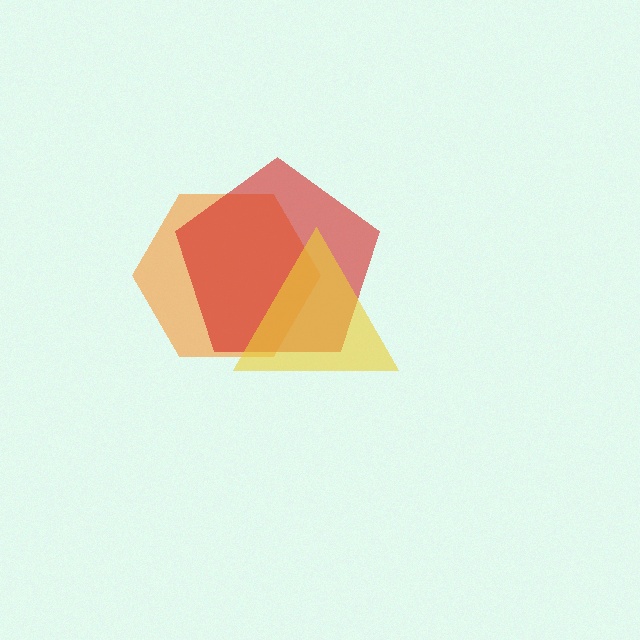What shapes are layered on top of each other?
The layered shapes are: an orange hexagon, a red pentagon, a yellow triangle.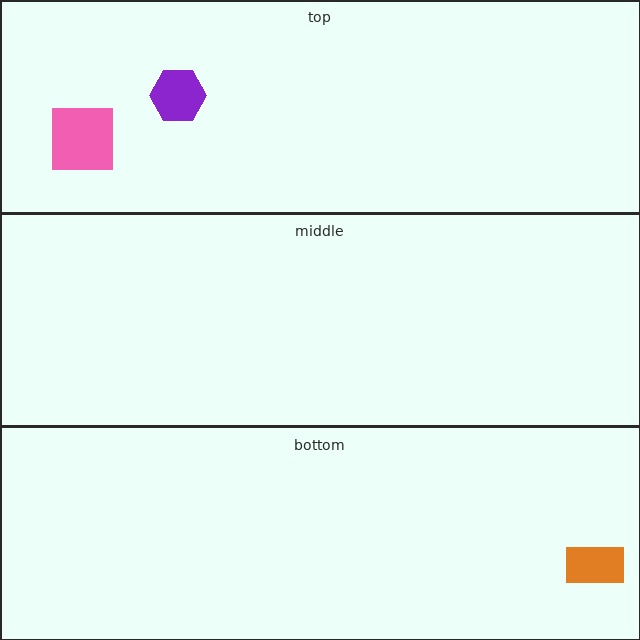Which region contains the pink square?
The top region.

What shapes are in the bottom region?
The orange rectangle.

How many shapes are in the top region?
2.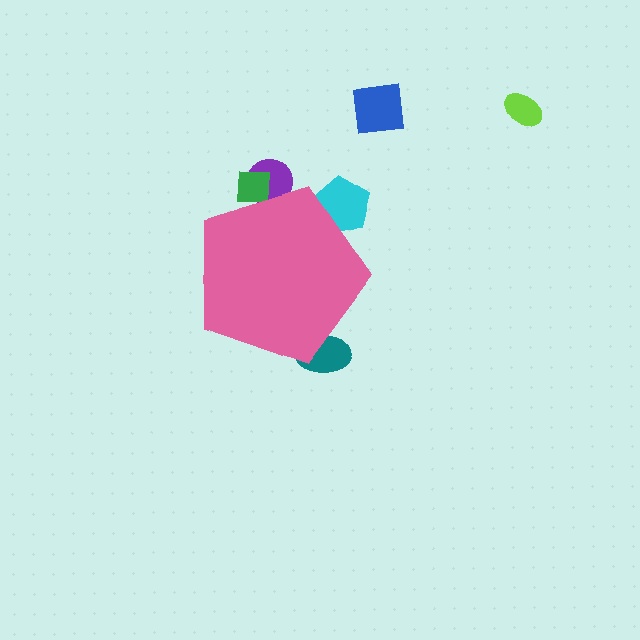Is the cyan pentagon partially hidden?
Yes, the cyan pentagon is partially hidden behind the pink pentagon.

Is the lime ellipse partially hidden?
No, the lime ellipse is fully visible.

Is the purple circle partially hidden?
Yes, the purple circle is partially hidden behind the pink pentagon.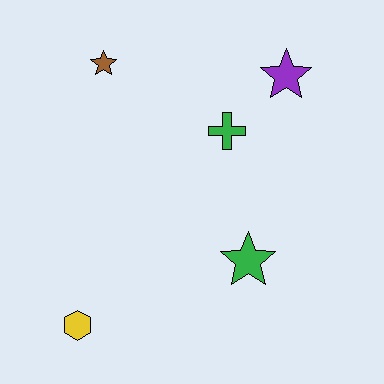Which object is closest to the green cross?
The purple star is closest to the green cross.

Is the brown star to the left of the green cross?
Yes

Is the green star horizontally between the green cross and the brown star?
No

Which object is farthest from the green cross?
The yellow hexagon is farthest from the green cross.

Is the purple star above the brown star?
No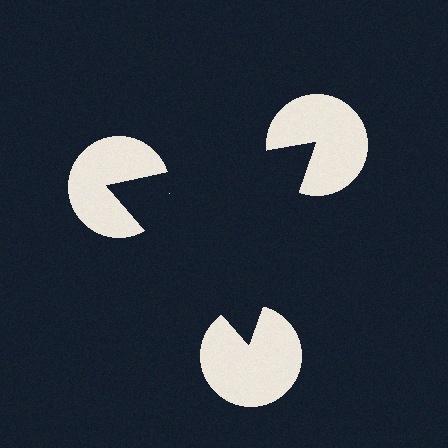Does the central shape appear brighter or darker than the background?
It typically appears slightly darker than the background, even though no actual brightness change is drawn.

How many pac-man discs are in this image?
There are 3 — one at each vertex of the illusory triangle.